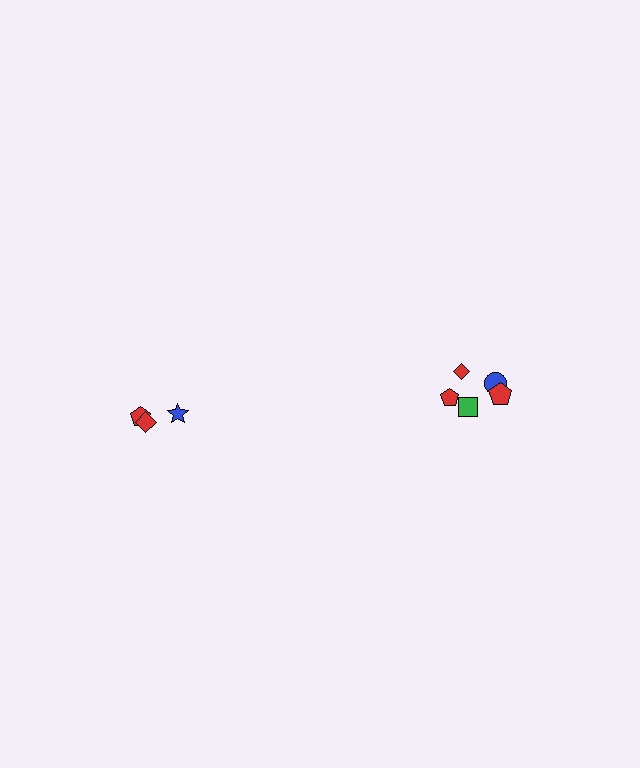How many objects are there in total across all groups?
There are 8 objects.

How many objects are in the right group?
There are 5 objects.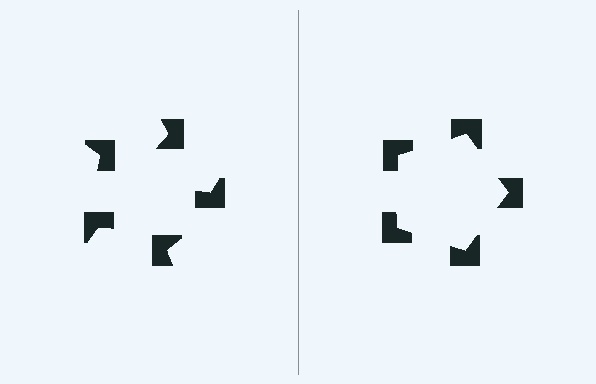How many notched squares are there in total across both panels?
10 — 5 on each side.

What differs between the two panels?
The notched squares are positioned identically on both sides; only the wedge orientations differ. On the right they align to a pentagon; on the left they are misaligned.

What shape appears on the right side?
An illusory pentagon.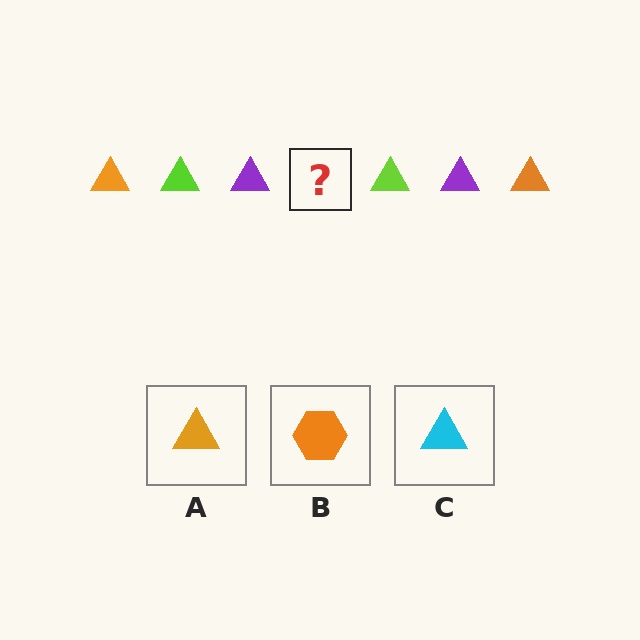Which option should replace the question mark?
Option A.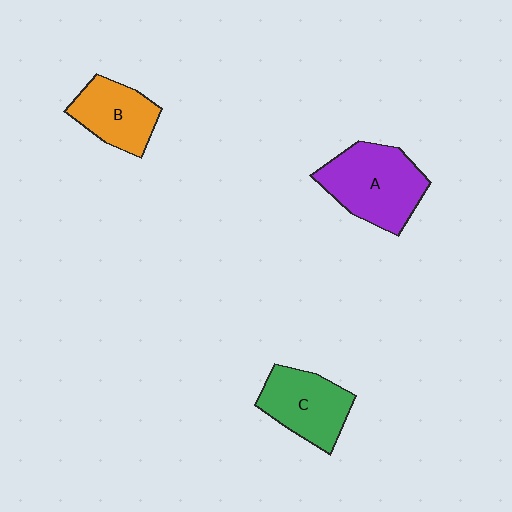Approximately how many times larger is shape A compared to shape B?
Approximately 1.5 times.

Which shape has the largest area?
Shape A (purple).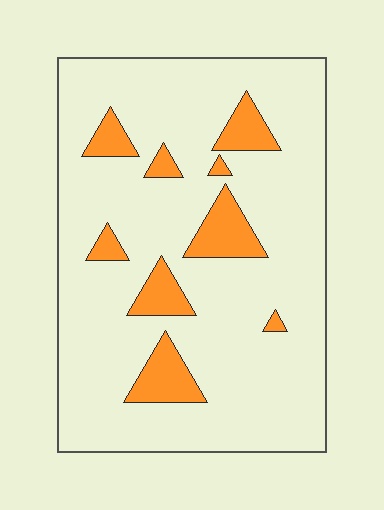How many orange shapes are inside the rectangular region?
9.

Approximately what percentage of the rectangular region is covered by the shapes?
Approximately 15%.